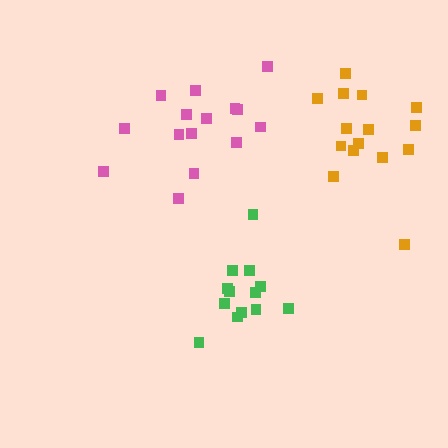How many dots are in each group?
Group 1: 13 dots, Group 2: 15 dots, Group 3: 15 dots (43 total).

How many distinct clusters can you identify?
There are 3 distinct clusters.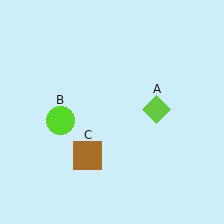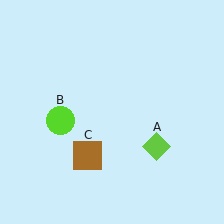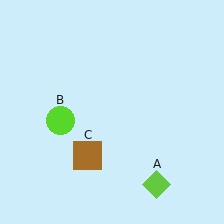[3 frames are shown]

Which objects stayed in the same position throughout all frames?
Lime circle (object B) and brown square (object C) remained stationary.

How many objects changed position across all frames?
1 object changed position: lime diamond (object A).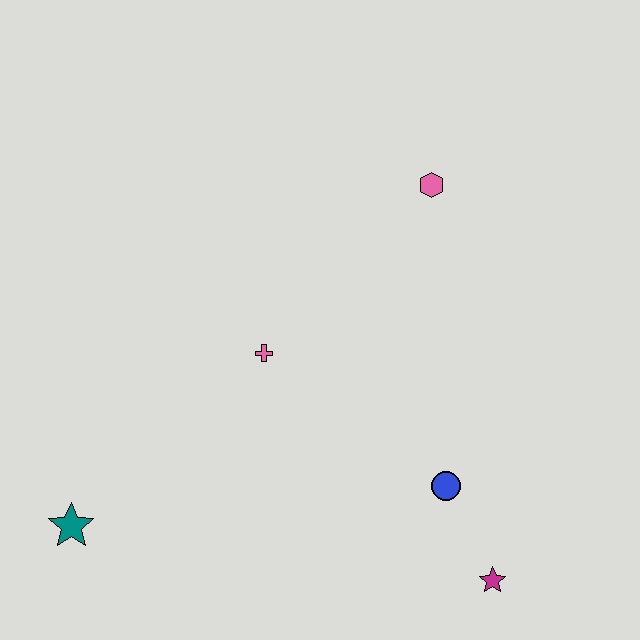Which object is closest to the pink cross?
The blue circle is closest to the pink cross.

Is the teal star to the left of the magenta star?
Yes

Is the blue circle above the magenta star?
Yes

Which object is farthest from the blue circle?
The teal star is farthest from the blue circle.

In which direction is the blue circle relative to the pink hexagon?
The blue circle is below the pink hexagon.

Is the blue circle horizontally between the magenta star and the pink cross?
Yes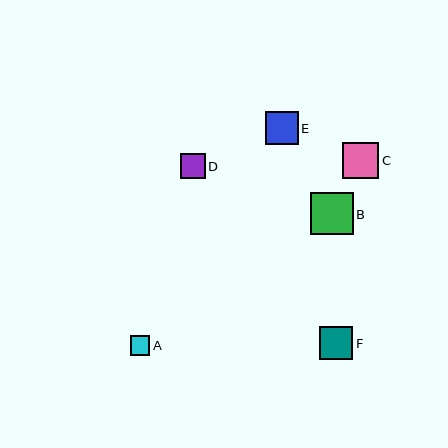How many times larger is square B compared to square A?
Square B is approximately 2.2 times the size of square A.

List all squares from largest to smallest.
From largest to smallest: B, C, F, E, D, A.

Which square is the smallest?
Square A is the smallest with a size of approximately 19 pixels.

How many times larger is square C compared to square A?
Square C is approximately 1.8 times the size of square A.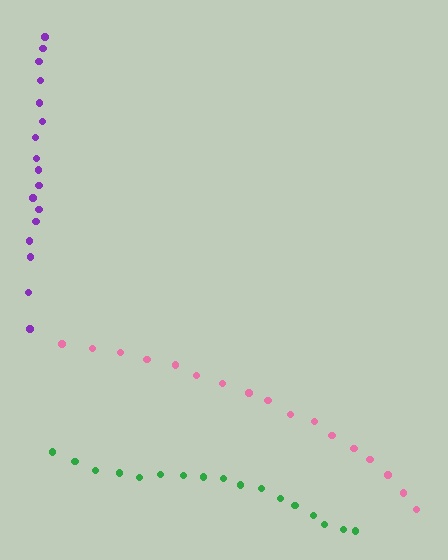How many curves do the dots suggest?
There are 3 distinct paths.